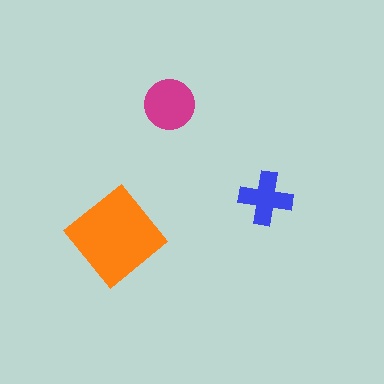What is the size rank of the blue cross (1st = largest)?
3rd.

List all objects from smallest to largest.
The blue cross, the magenta circle, the orange diamond.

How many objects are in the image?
There are 3 objects in the image.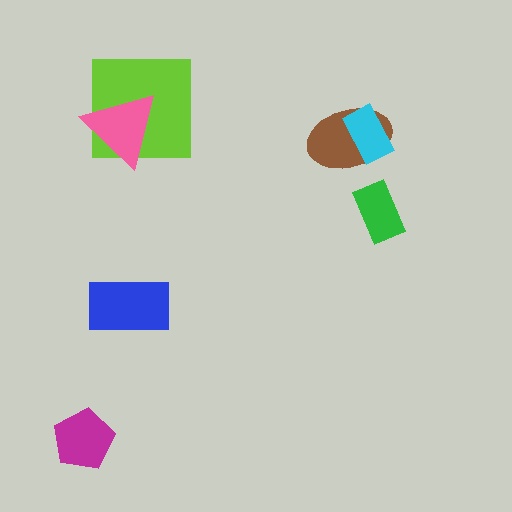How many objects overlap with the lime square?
1 object overlaps with the lime square.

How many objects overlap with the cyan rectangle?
1 object overlaps with the cyan rectangle.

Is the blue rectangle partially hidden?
No, no other shape covers it.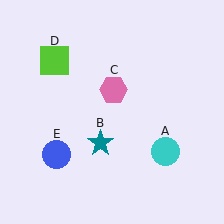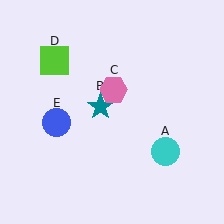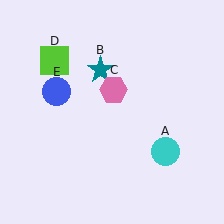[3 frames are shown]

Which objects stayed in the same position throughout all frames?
Cyan circle (object A) and pink hexagon (object C) and lime square (object D) remained stationary.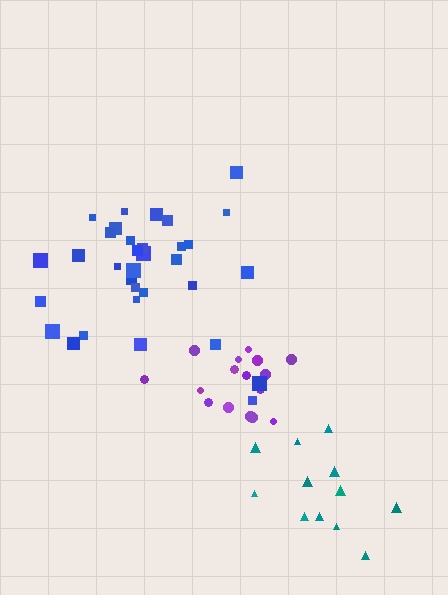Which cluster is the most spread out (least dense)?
Teal.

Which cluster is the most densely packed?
Purple.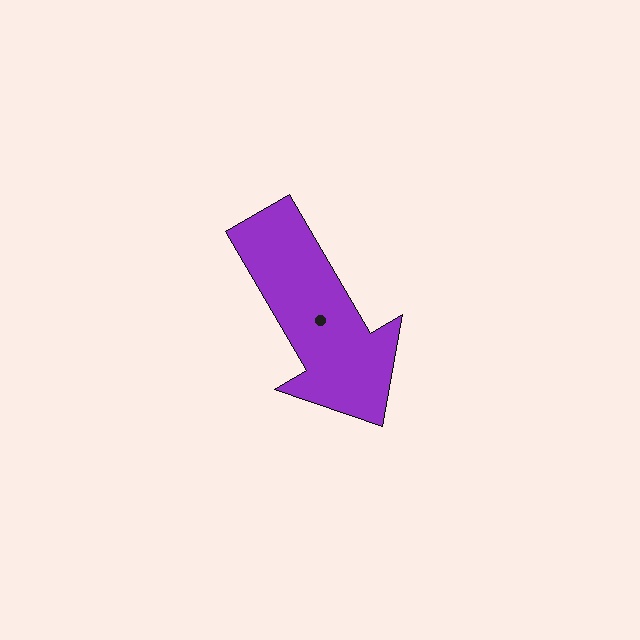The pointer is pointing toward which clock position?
Roughly 5 o'clock.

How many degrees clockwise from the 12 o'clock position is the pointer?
Approximately 150 degrees.